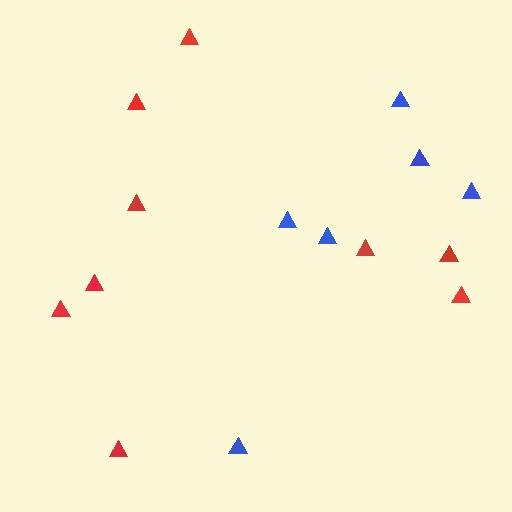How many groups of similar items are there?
There are 2 groups: one group of blue triangles (6) and one group of red triangles (9).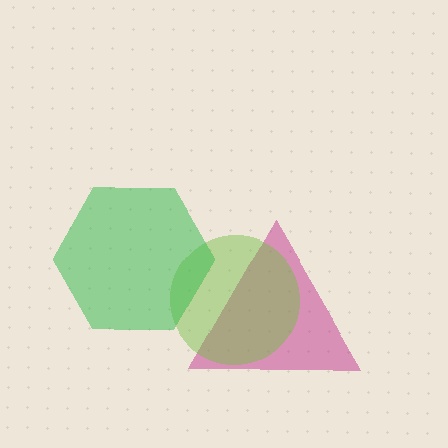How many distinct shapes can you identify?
There are 3 distinct shapes: a magenta triangle, a lime circle, a green hexagon.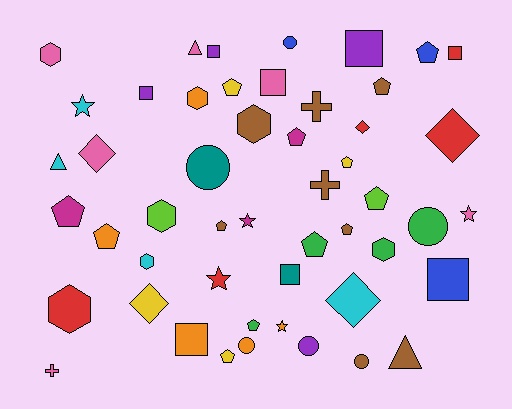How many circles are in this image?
There are 6 circles.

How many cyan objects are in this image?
There are 4 cyan objects.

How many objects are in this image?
There are 50 objects.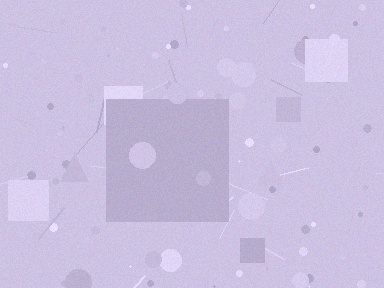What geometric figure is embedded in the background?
A square is embedded in the background.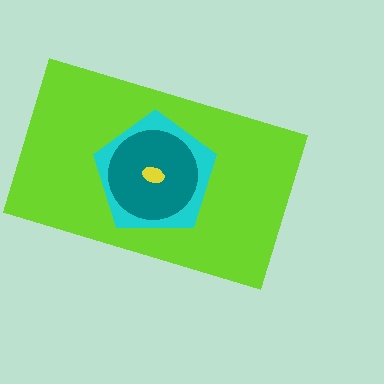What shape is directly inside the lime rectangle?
The cyan pentagon.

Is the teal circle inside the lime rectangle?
Yes.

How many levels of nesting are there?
4.